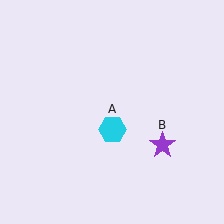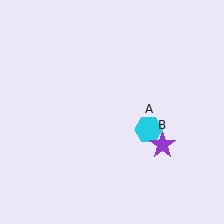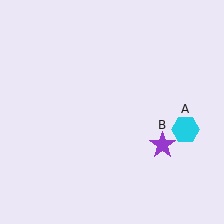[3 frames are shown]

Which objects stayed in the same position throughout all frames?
Purple star (object B) remained stationary.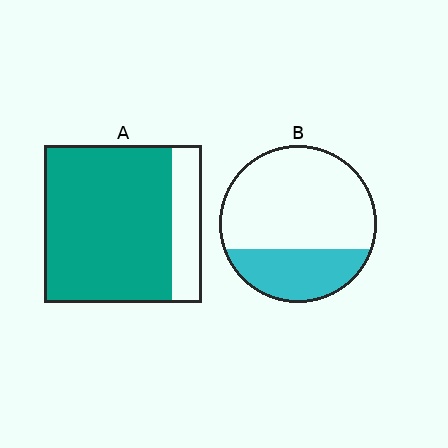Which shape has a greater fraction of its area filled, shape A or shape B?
Shape A.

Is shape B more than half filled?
No.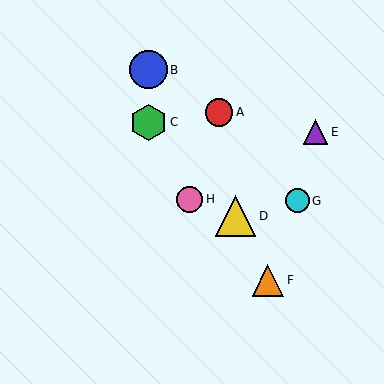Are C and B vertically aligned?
Yes, both are at x≈148.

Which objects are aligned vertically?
Objects B, C are aligned vertically.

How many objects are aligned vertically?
2 objects (B, C) are aligned vertically.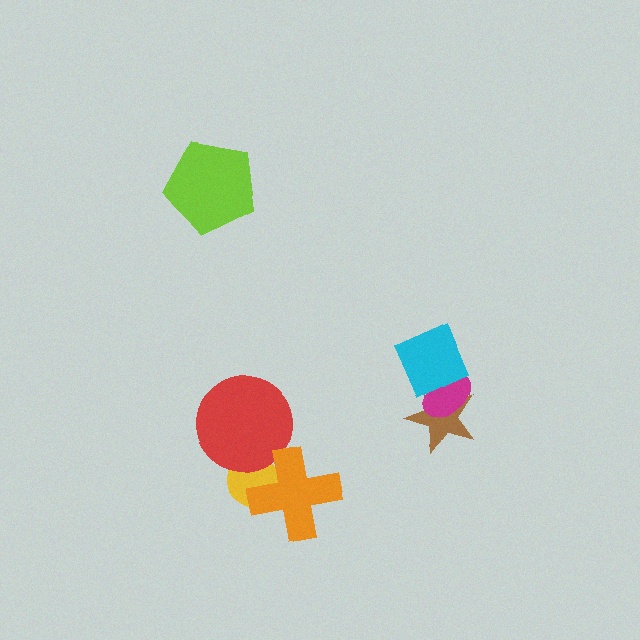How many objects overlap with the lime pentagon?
0 objects overlap with the lime pentagon.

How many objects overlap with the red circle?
1 object overlaps with the red circle.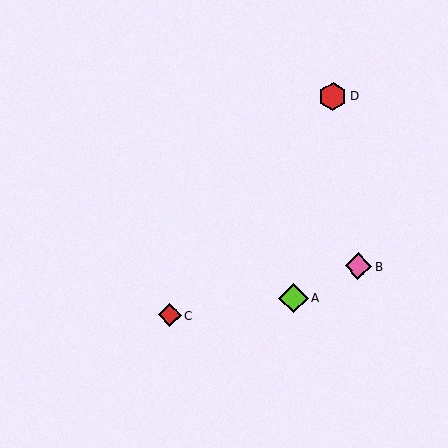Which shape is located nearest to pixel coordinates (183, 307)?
The red diamond (labeled C) at (170, 315) is nearest to that location.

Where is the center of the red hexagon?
The center of the red hexagon is at (333, 97).